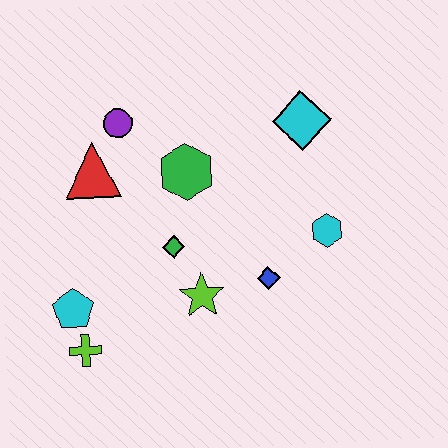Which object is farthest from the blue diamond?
The purple circle is farthest from the blue diamond.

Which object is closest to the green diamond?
The lime star is closest to the green diamond.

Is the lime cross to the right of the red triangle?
No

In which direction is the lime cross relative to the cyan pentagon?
The lime cross is below the cyan pentagon.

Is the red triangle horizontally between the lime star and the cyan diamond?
No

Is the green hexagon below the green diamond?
No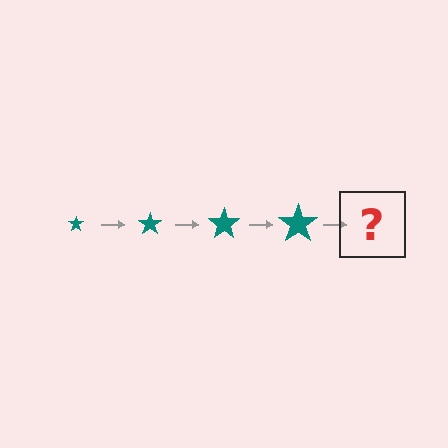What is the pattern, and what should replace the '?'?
The pattern is that the star gets progressively larger each step. The '?' should be a teal star, larger than the previous one.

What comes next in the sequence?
The next element should be a teal star, larger than the previous one.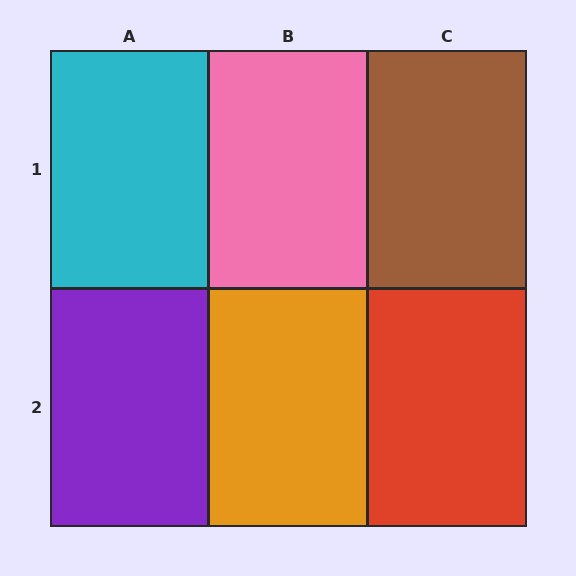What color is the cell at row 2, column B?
Orange.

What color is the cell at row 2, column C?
Red.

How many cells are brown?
1 cell is brown.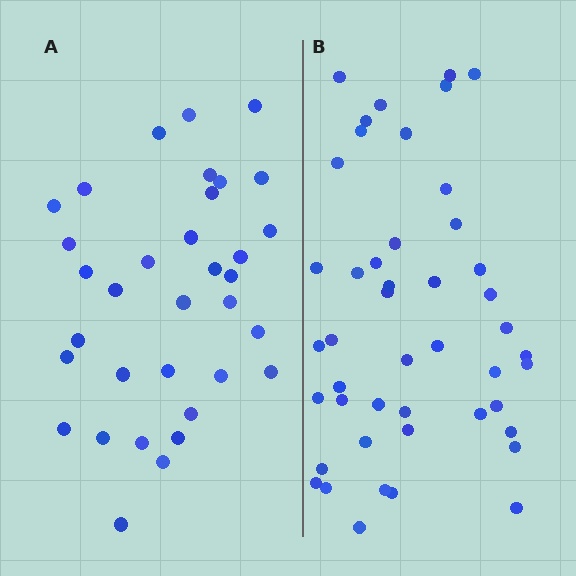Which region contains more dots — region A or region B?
Region B (the right region) has more dots.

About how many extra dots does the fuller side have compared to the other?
Region B has roughly 12 or so more dots than region A.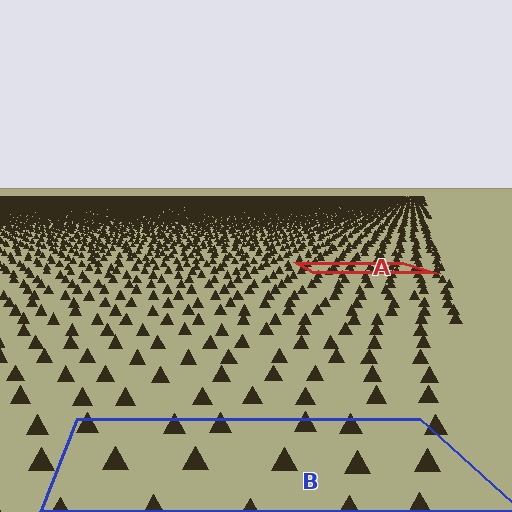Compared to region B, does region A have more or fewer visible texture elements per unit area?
Region A has more texture elements per unit area — they are packed more densely because it is farther away.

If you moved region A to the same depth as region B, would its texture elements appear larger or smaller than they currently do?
They would appear larger. At a closer depth, the same texture elements are projected at a bigger on-screen size.